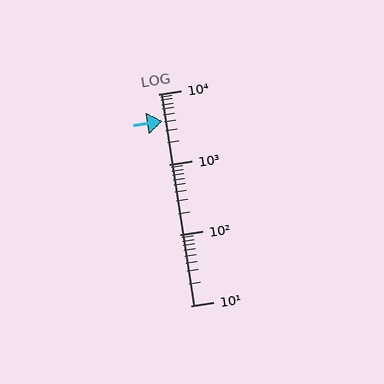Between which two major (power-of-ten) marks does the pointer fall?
The pointer is between 1000 and 10000.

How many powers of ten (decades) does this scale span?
The scale spans 3 decades, from 10 to 10000.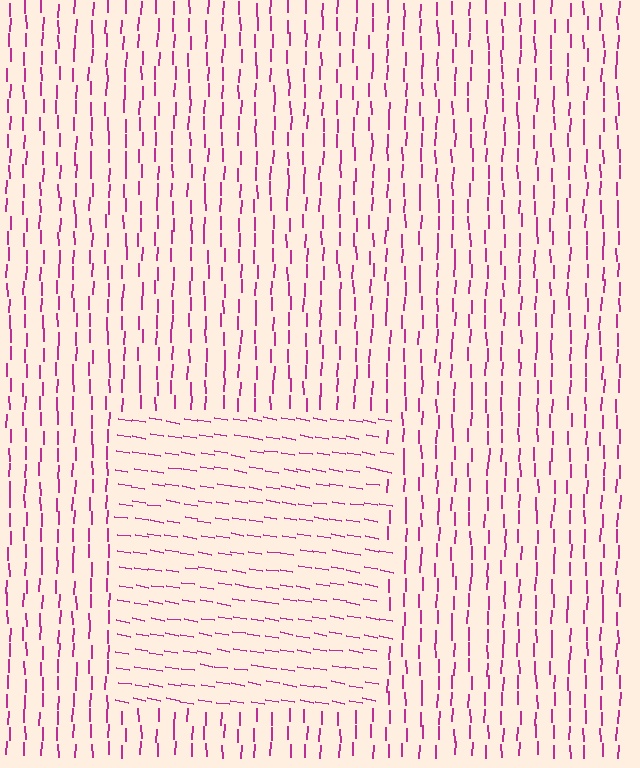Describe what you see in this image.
The image is filled with small magenta line segments. A rectangle region in the image has lines oriented differently from the surrounding lines, creating a visible texture boundary.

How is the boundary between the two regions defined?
The boundary is defined purely by a change in line orientation (approximately 81 degrees difference). All lines are the same color and thickness.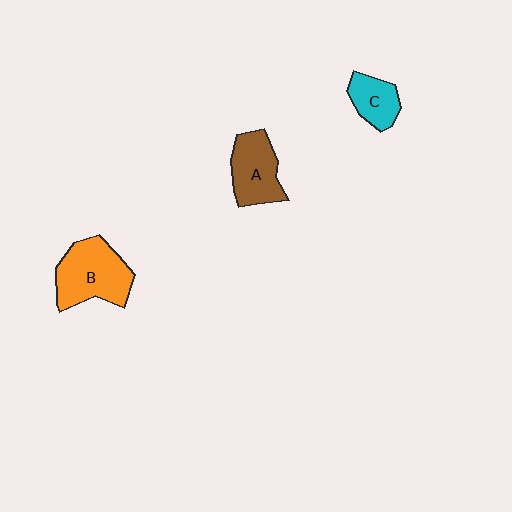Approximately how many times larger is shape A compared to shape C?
Approximately 1.5 times.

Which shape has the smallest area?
Shape C (cyan).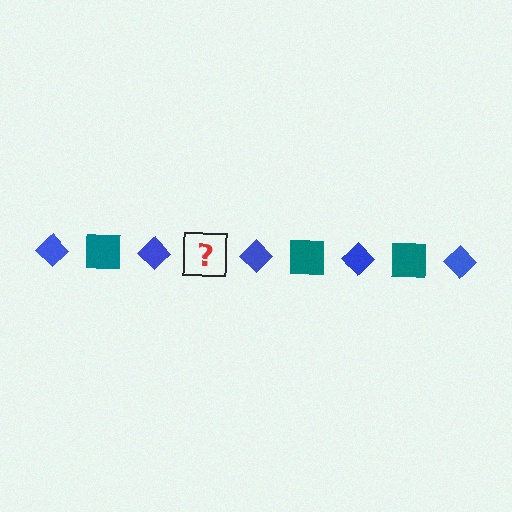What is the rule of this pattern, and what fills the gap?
The rule is that the pattern alternates between blue diamond and teal square. The gap should be filled with a teal square.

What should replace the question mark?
The question mark should be replaced with a teal square.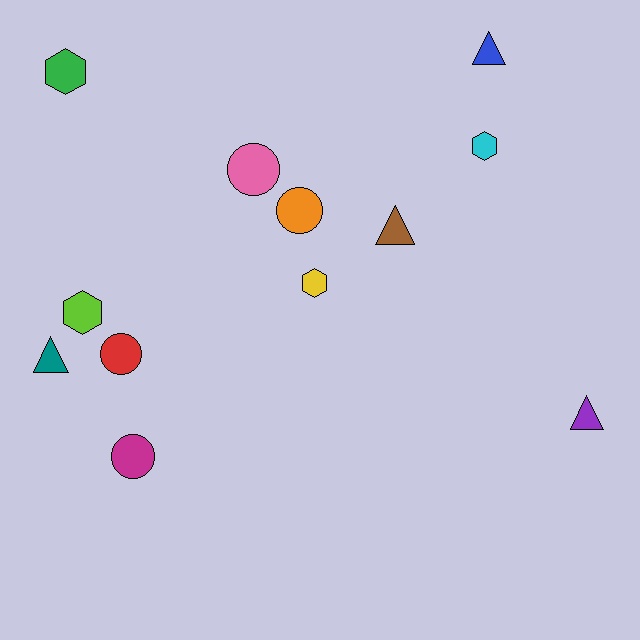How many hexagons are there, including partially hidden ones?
There are 4 hexagons.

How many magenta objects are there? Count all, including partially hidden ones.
There is 1 magenta object.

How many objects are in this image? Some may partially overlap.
There are 12 objects.